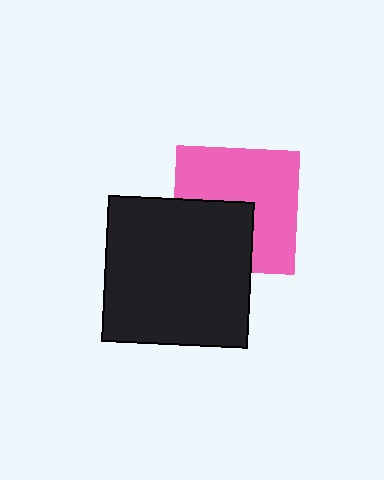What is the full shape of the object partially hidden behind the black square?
The partially hidden object is a pink square.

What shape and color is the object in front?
The object in front is a black square.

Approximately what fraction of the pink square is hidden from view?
Roughly 37% of the pink square is hidden behind the black square.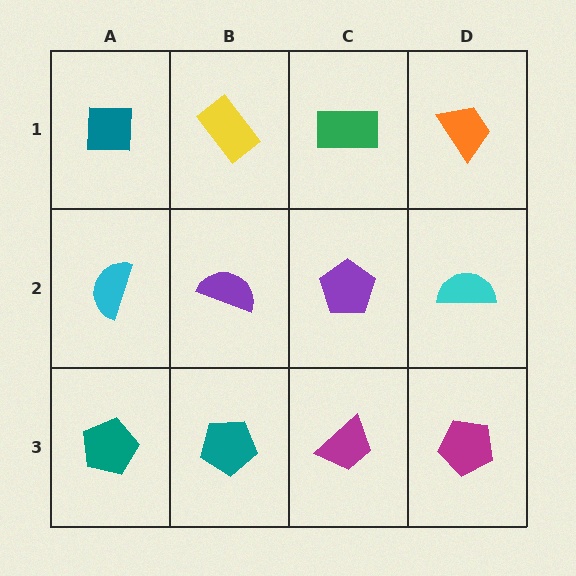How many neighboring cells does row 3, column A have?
2.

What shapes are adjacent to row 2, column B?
A yellow rectangle (row 1, column B), a teal pentagon (row 3, column B), a cyan semicircle (row 2, column A), a purple pentagon (row 2, column C).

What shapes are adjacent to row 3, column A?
A cyan semicircle (row 2, column A), a teal pentagon (row 3, column B).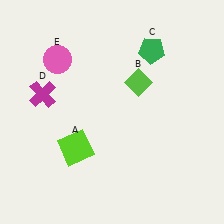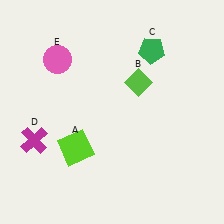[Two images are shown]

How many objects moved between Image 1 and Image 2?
1 object moved between the two images.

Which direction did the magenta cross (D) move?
The magenta cross (D) moved down.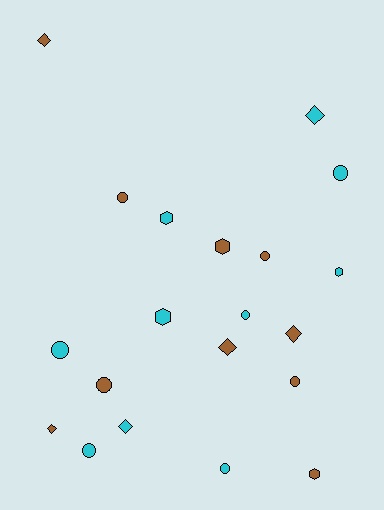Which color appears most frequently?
Cyan, with 10 objects.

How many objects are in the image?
There are 20 objects.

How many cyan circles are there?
There are 5 cyan circles.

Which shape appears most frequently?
Circle, with 9 objects.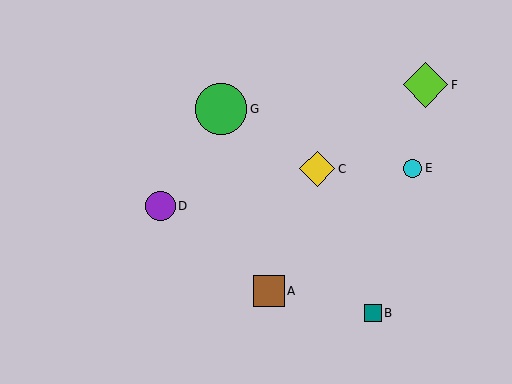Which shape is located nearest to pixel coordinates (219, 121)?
The green circle (labeled G) at (221, 109) is nearest to that location.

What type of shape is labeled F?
Shape F is a lime diamond.